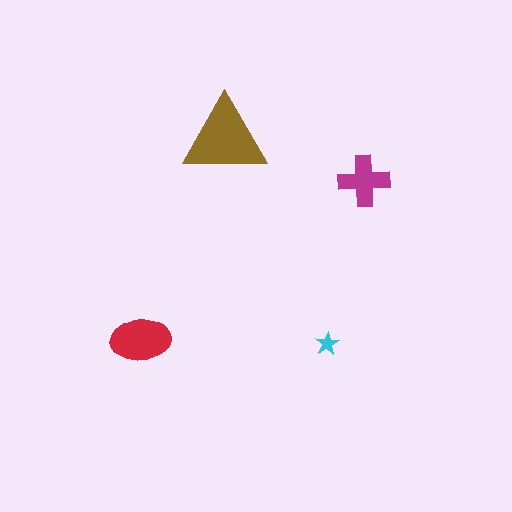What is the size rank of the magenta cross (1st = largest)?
3rd.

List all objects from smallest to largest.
The cyan star, the magenta cross, the red ellipse, the brown triangle.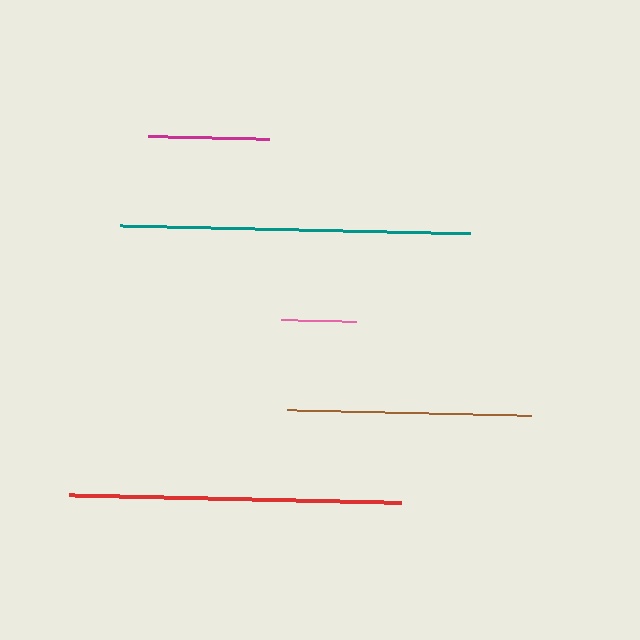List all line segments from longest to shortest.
From longest to shortest: teal, red, brown, magenta, pink.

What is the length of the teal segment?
The teal segment is approximately 350 pixels long.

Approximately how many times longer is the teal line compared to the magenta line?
The teal line is approximately 2.9 times the length of the magenta line.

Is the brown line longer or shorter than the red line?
The red line is longer than the brown line.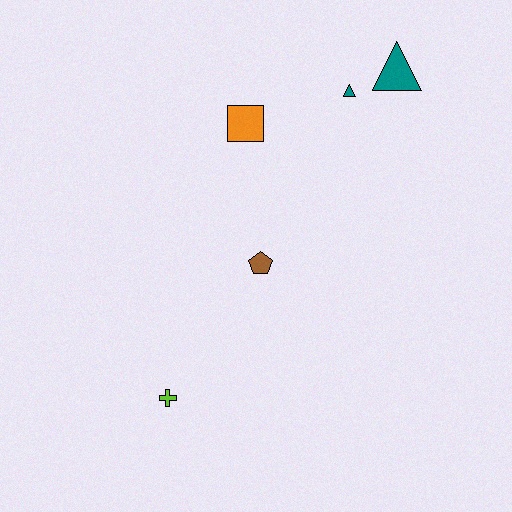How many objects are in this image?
There are 5 objects.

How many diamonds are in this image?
There are no diamonds.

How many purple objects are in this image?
There are no purple objects.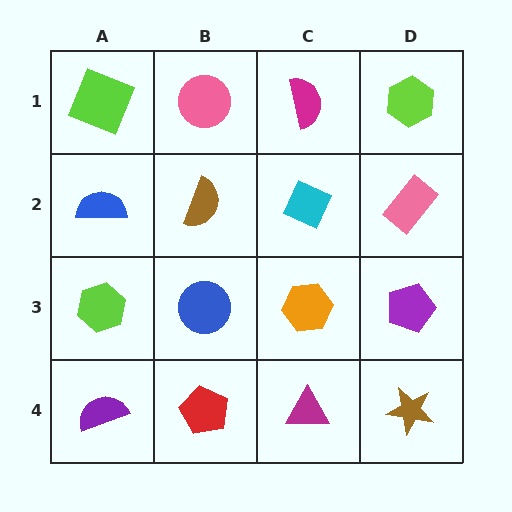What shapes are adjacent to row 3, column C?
A cyan diamond (row 2, column C), a magenta triangle (row 4, column C), a blue circle (row 3, column B), a purple pentagon (row 3, column D).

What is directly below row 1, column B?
A brown semicircle.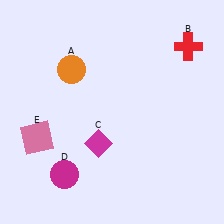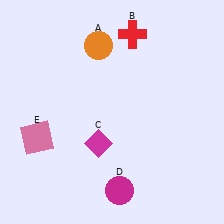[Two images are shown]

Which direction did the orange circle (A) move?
The orange circle (A) moved right.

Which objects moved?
The objects that moved are: the orange circle (A), the red cross (B), the magenta circle (D).